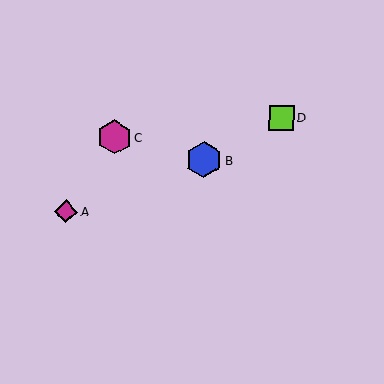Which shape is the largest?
The blue hexagon (labeled B) is the largest.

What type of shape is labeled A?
Shape A is a magenta diamond.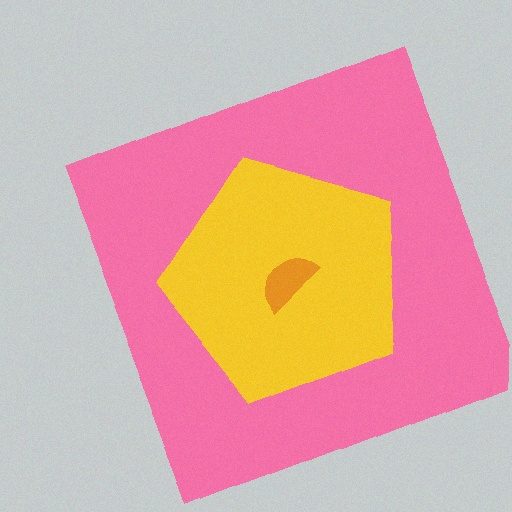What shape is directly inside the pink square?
The yellow pentagon.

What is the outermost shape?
The pink square.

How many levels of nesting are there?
3.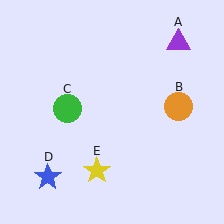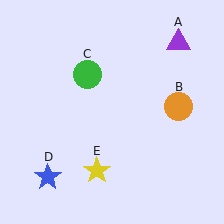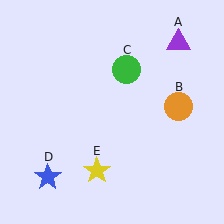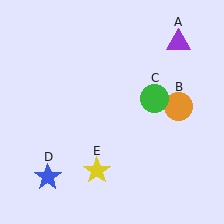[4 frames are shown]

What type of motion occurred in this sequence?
The green circle (object C) rotated clockwise around the center of the scene.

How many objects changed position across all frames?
1 object changed position: green circle (object C).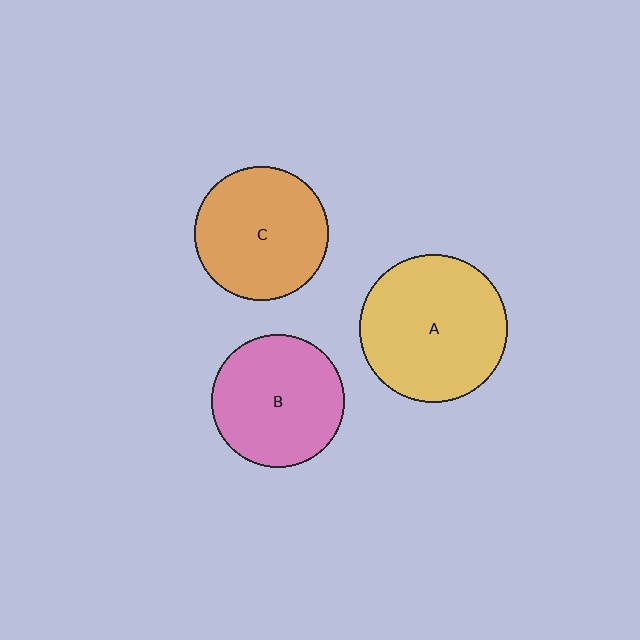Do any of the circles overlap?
No, none of the circles overlap.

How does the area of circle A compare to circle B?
Approximately 1.2 times.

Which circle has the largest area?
Circle A (yellow).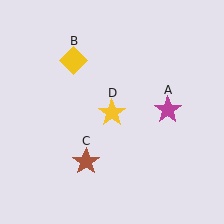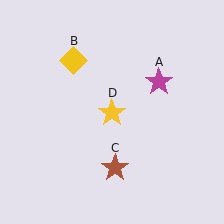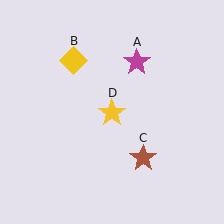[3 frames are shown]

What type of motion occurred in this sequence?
The magenta star (object A), brown star (object C) rotated counterclockwise around the center of the scene.